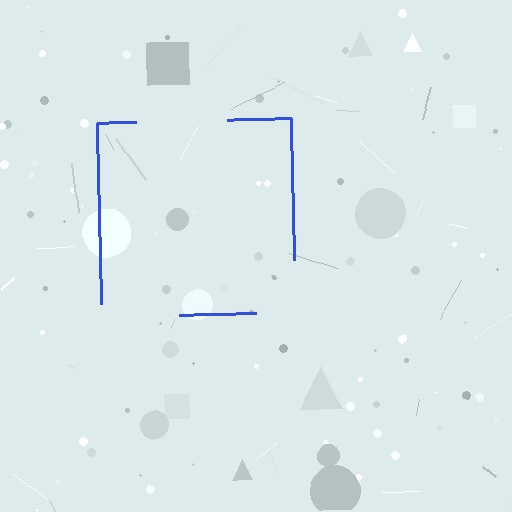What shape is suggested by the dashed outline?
The dashed outline suggests a square.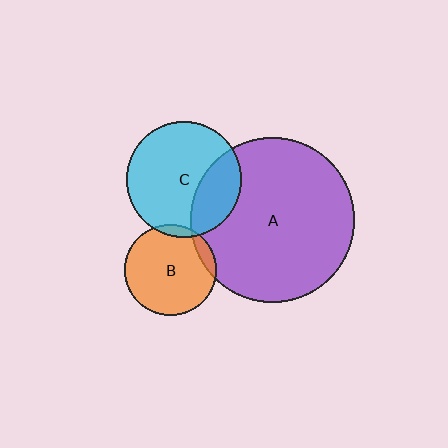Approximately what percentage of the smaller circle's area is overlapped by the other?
Approximately 10%.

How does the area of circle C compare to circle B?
Approximately 1.6 times.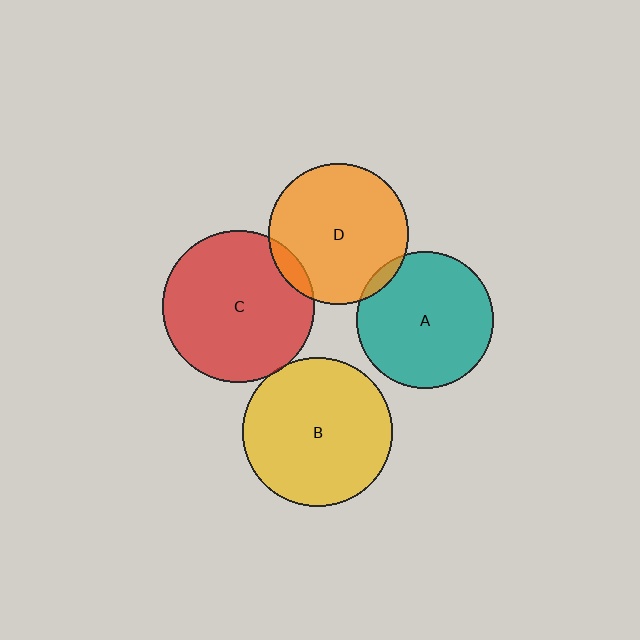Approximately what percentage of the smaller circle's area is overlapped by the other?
Approximately 10%.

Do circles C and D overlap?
Yes.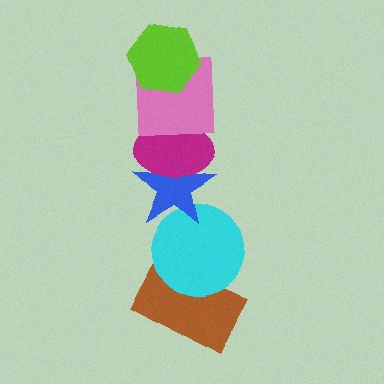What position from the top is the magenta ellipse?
The magenta ellipse is 3rd from the top.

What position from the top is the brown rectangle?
The brown rectangle is 6th from the top.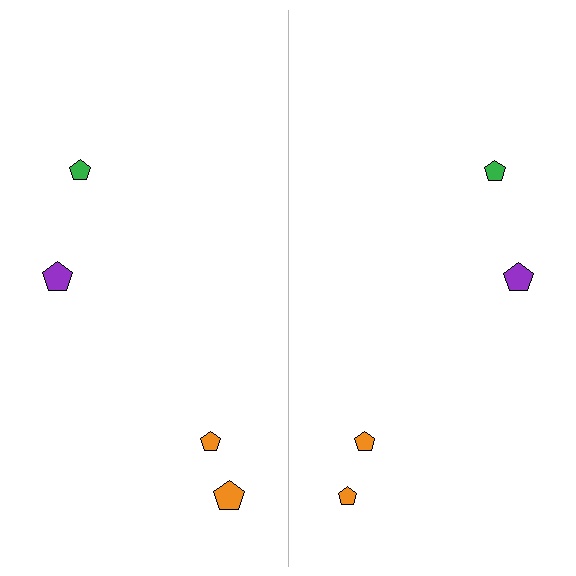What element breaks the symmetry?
The orange pentagon on the right side has a different size than its mirror counterpart.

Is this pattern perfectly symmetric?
No, the pattern is not perfectly symmetric. The orange pentagon on the right side has a different size than its mirror counterpart.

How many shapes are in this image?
There are 8 shapes in this image.